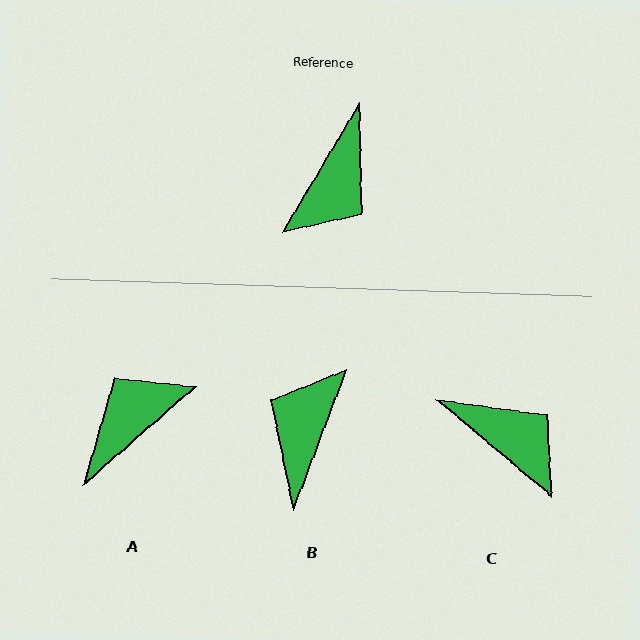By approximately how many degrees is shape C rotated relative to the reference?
Approximately 81 degrees counter-clockwise.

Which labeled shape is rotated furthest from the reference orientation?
B, about 170 degrees away.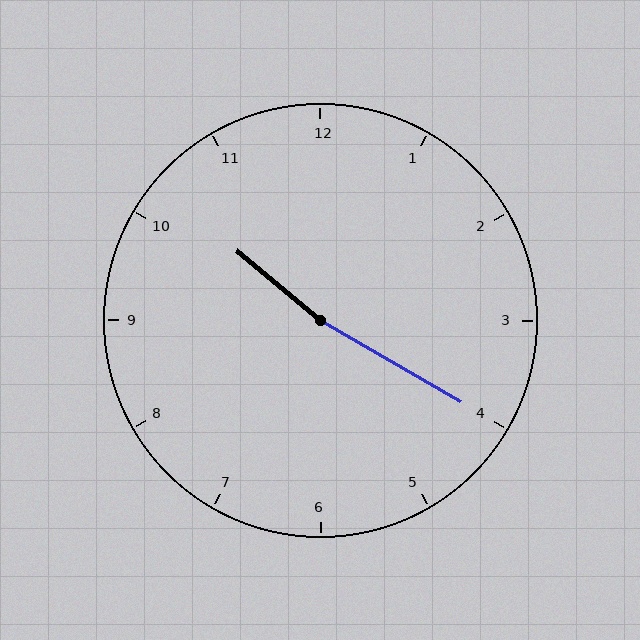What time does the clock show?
10:20.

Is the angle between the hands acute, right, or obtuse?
It is obtuse.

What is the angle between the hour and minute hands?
Approximately 170 degrees.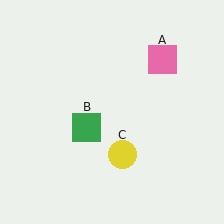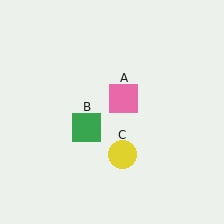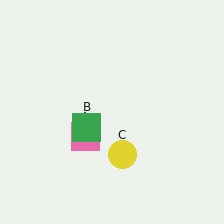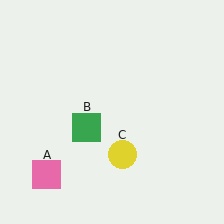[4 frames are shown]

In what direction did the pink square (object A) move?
The pink square (object A) moved down and to the left.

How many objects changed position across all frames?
1 object changed position: pink square (object A).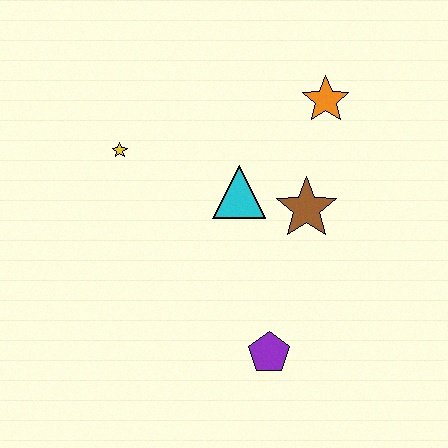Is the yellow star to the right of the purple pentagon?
No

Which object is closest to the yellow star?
The cyan triangle is closest to the yellow star.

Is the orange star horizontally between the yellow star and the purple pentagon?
No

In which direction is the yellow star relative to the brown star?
The yellow star is to the left of the brown star.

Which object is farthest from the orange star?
The purple pentagon is farthest from the orange star.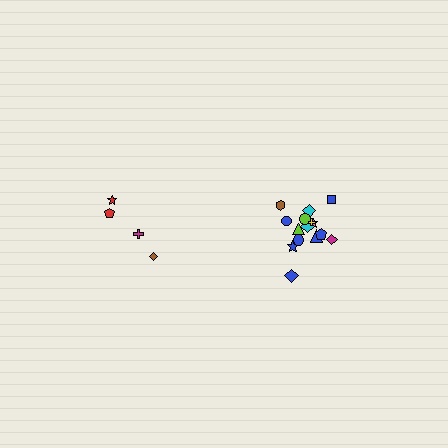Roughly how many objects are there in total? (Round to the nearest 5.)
Roughly 20 objects in total.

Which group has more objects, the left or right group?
The right group.